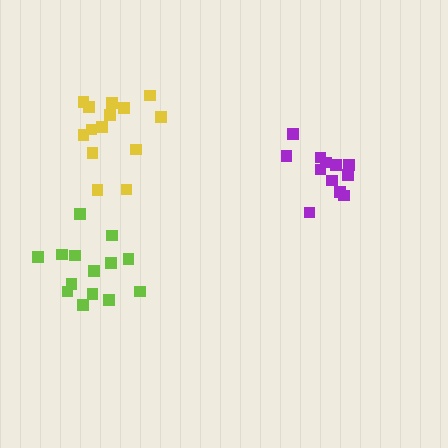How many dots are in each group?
Group 1: 14 dots, Group 2: 14 dots, Group 3: 12 dots (40 total).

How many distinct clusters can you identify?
There are 3 distinct clusters.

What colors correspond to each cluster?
The clusters are colored: yellow, lime, purple.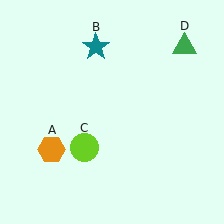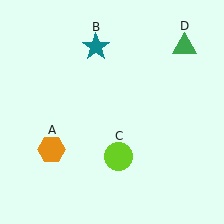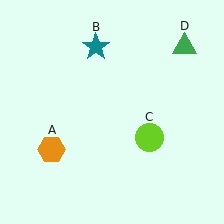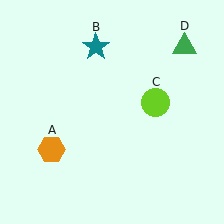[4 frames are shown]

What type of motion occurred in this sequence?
The lime circle (object C) rotated counterclockwise around the center of the scene.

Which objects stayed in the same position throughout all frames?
Orange hexagon (object A) and teal star (object B) and green triangle (object D) remained stationary.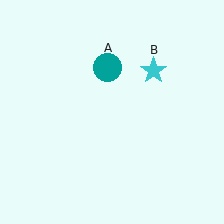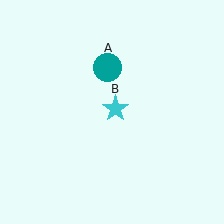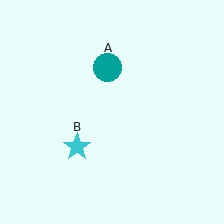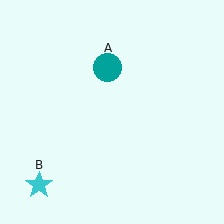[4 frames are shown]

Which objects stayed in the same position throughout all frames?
Teal circle (object A) remained stationary.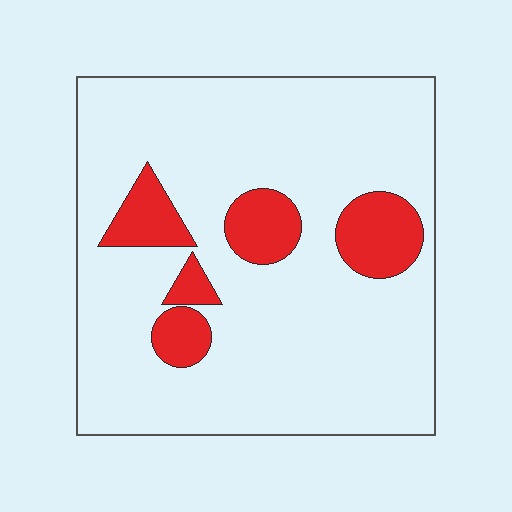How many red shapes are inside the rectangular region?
5.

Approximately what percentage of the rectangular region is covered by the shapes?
Approximately 15%.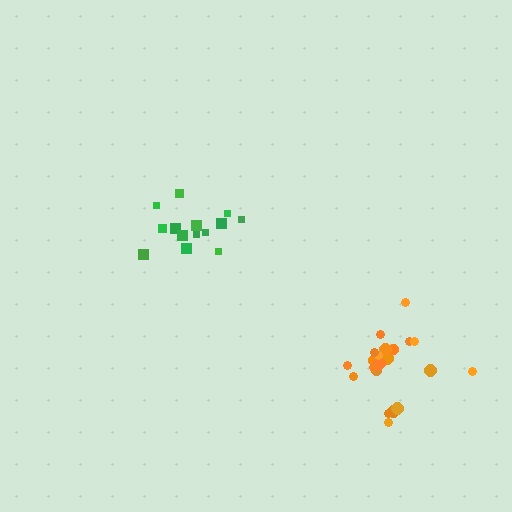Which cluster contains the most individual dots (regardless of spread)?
Orange (21).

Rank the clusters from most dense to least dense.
orange, green.